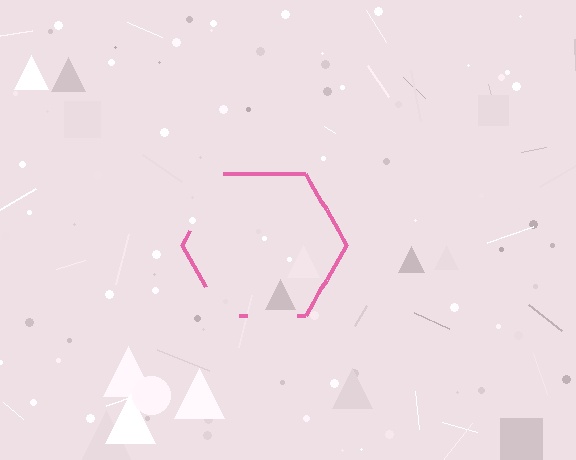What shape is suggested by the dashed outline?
The dashed outline suggests a hexagon.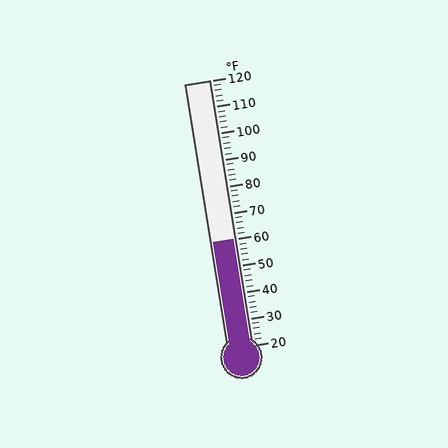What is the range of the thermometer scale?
The thermometer scale ranges from 20°F to 120°F.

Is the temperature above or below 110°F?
The temperature is below 110°F.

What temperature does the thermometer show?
The thermometer shows approximately 60°F.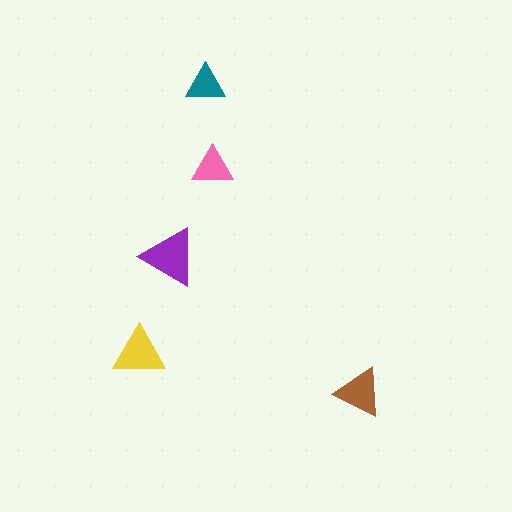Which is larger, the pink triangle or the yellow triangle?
The yellow one.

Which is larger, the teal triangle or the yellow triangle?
The yellow one.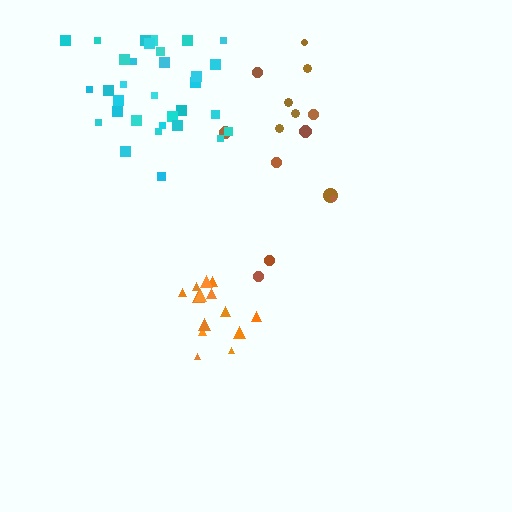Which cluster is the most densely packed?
Orange.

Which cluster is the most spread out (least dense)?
Brown.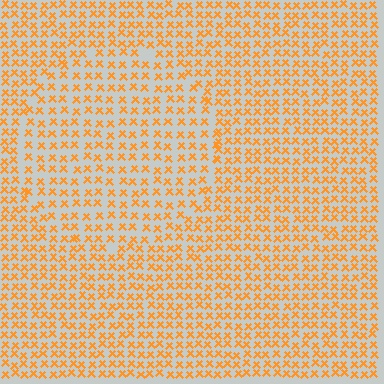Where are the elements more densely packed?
The elements are more densely packed outside the circle boundary.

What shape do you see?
I see a circle.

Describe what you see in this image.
The image contains small orange elements arranged at two different densities. A circle-shaped region is visible where the elements are less densely packed than the surrounding area.